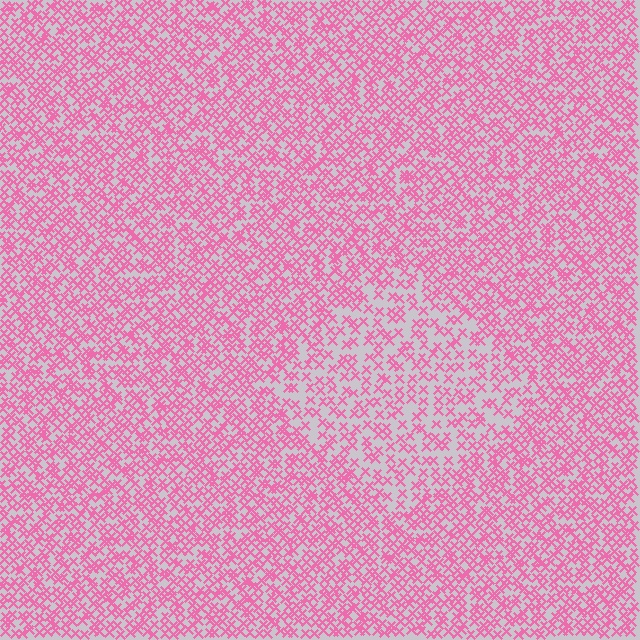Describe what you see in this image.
The image contains small pink elements arranged at two different densities. A diamond-shaped region is visible where the elements are less densely packed than the surrounding area.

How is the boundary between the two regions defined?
The boundary is defined by a change in element density (approximately 1.7x ratio). All elements are the same color, size, and shape.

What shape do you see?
I see a diamond.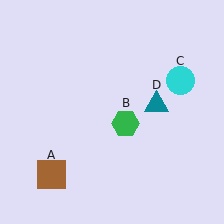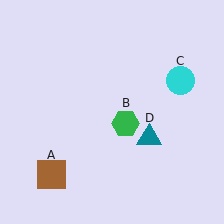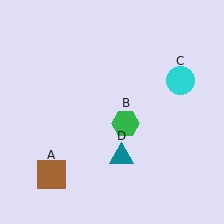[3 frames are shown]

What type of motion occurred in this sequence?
The teal triangle (object D) rotated clockwise around the center of the scene.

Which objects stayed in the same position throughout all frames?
Brown square (object A) and green hexagon (object B) and cyan circle (object C) remained stationary.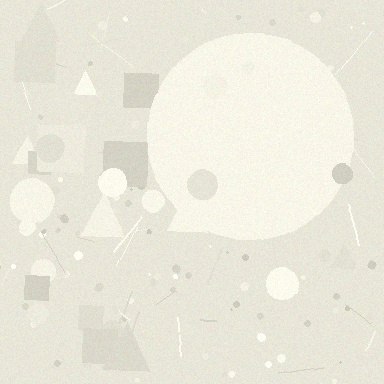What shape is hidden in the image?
A circle is hidden in the image.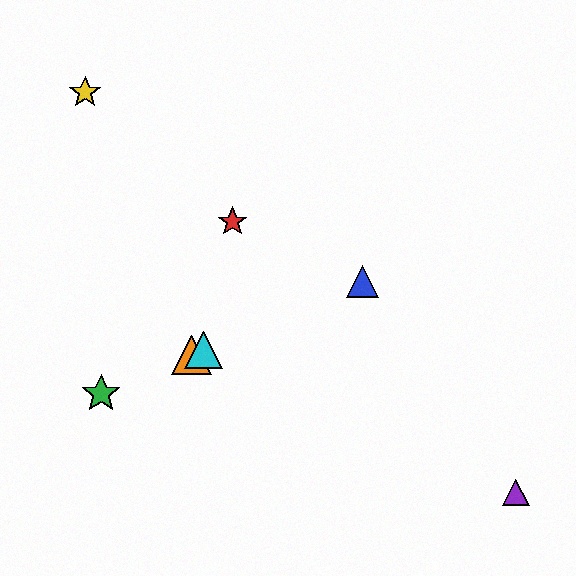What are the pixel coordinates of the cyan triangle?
The cyan triangle is at (203, 350).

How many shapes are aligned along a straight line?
4 shapes (the blue triangle, the green star, the orange triangle, the cyan triangle) are aligned along a straight line.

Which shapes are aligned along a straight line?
The blue triangle, the green star, the orange triangle, the cyan triangle are aligned along a straight line.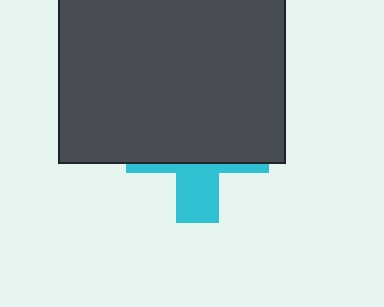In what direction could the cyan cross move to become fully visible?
The cyan cross could move down. That would shift it out from behind the dark gray rectangle entirely.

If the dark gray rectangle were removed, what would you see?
You would see the complete cyan cross.